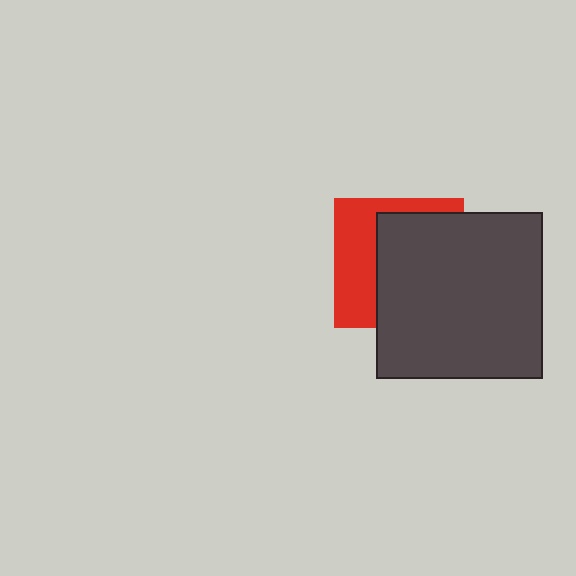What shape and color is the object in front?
The object in front is a dark gray square.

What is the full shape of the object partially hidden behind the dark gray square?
The partially hidden object is a red square.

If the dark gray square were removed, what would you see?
You would see the complete red square.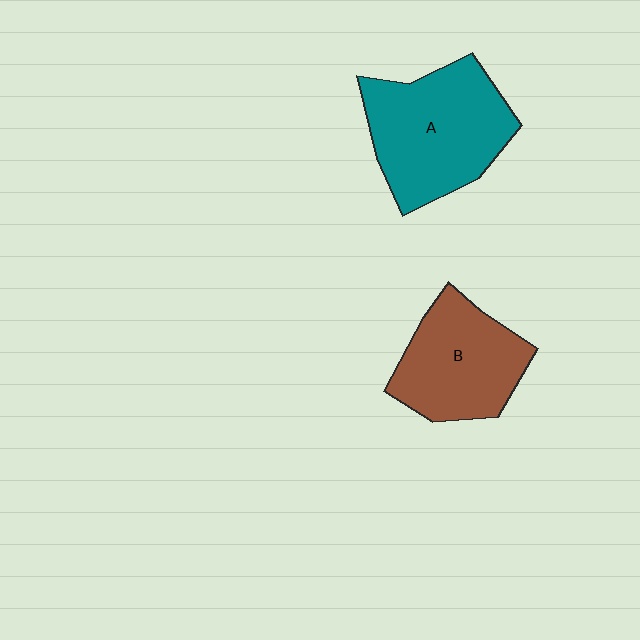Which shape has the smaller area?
Shape B (brown).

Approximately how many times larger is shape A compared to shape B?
Approximately 1.2 times.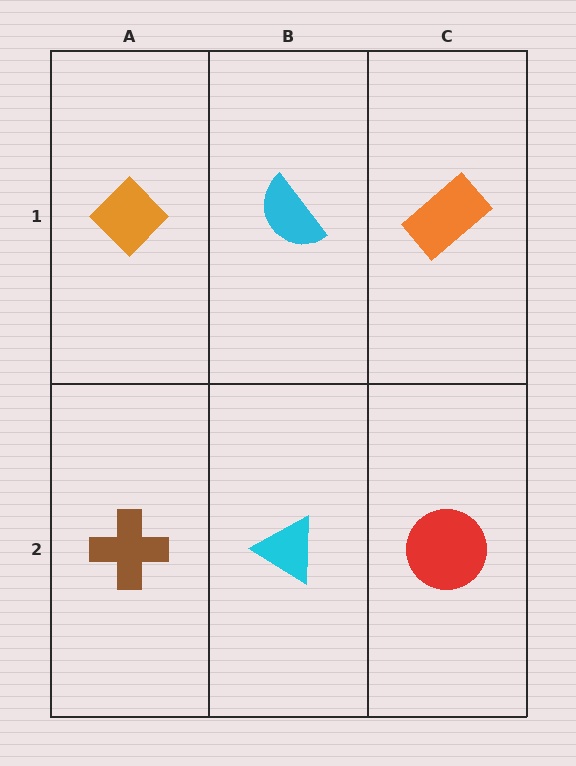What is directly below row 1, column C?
A red circle.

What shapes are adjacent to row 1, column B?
A cyan triangle (row 2, column B), an orange diamond (row 1, column A), an orange rectangle (row 1, column C).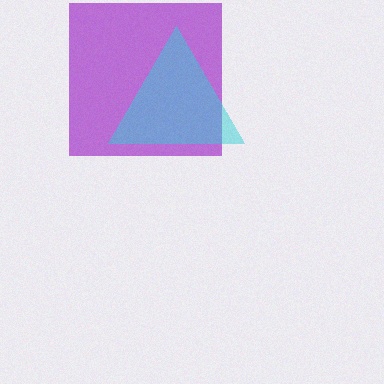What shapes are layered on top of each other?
The layered shapes are: a purple square, a cyan triangle.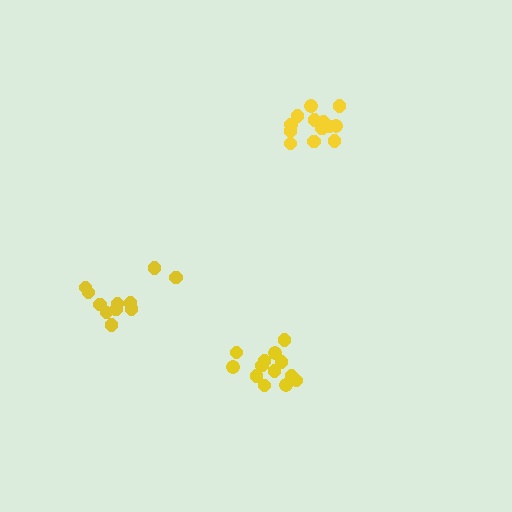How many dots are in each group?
Group 1: 11 dots, Group 2: 13 dots, Group 3: 14 dots (38 total).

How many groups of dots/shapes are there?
There are 3 groups.